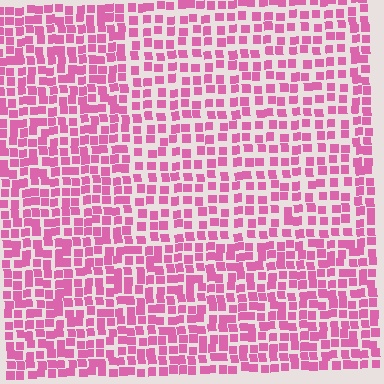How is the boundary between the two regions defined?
The boundary is defined by a change in element density (approximately 1.4x ratio). All elements are the same color, size, and shape.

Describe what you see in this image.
The image contains small pink elements arranged at two different densities. A rectangle-shaped region is visible where the elements are less densely packed than the surrounding area.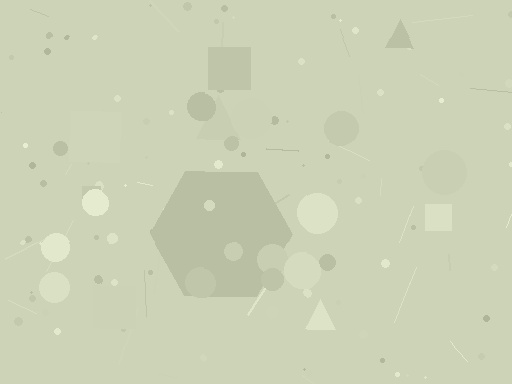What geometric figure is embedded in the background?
A hexagon is embedded in the background.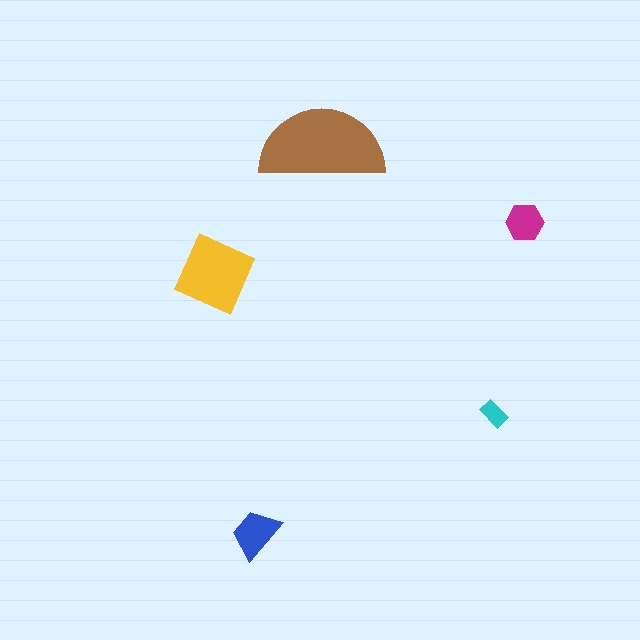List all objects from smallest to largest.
The cyan rectangle, the magenta hexagon, the blue trapezoid, the yellow square, the brown semicircle.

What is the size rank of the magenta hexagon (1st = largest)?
4th.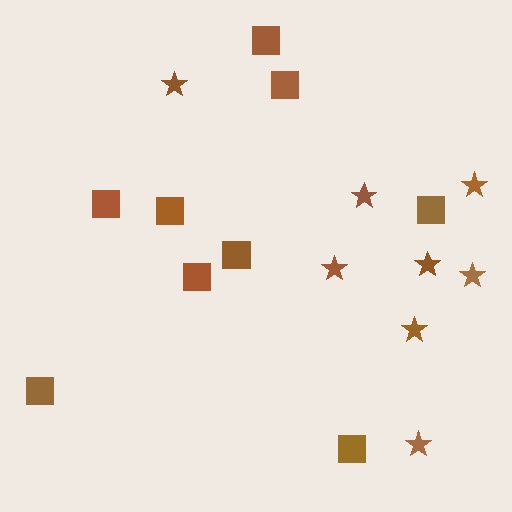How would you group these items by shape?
There are 2 groups: one group of squares (9) and one group of stars (8).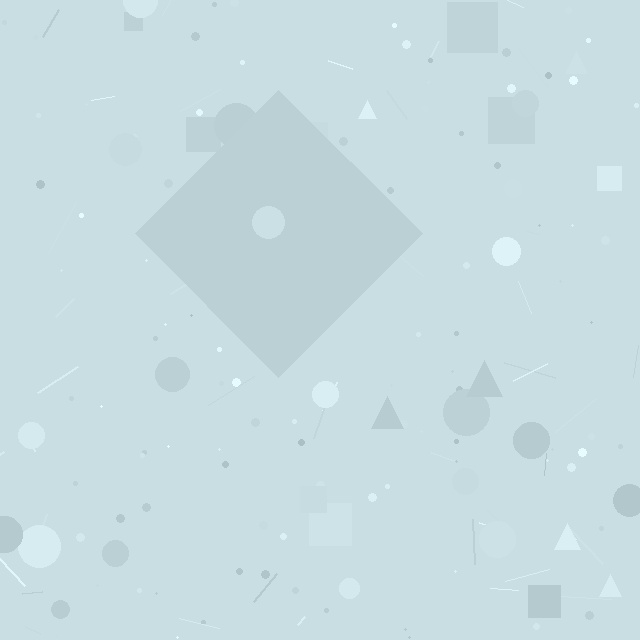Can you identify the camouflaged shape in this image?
The camouflaged shape is a diamond.